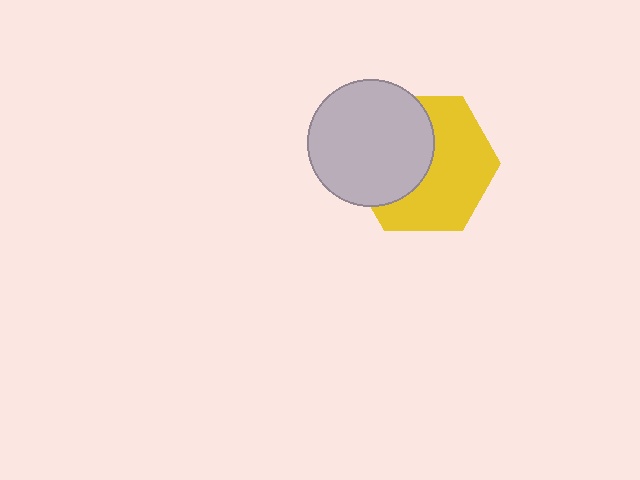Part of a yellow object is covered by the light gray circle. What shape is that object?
It is a hexagon.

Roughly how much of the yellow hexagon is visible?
About half of it is visible (roughly 56%).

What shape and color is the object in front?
The object in front is a light gray circle.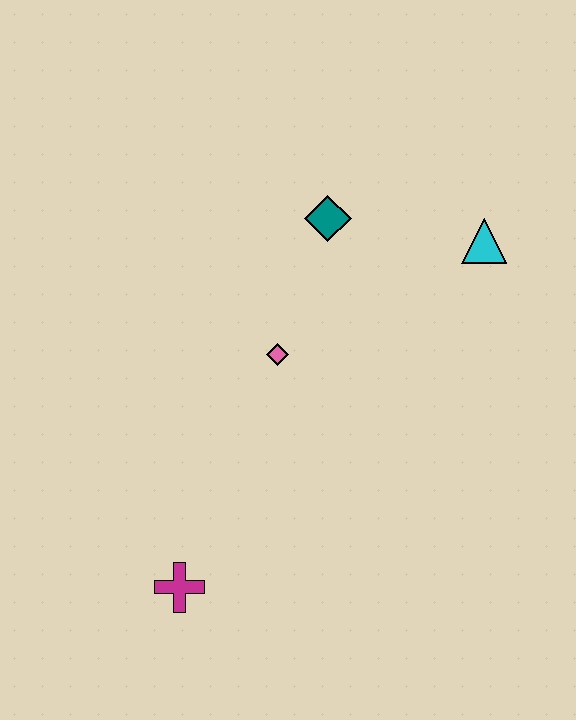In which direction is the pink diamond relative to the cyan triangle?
The pink diamond is to the left of the cyan triangle.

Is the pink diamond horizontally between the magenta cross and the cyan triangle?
Yes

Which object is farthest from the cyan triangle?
The magenta cross is farthest from the cyan triangle.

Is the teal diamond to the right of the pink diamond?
Yes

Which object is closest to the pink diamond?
The teal diamond is closest to the pink diamond.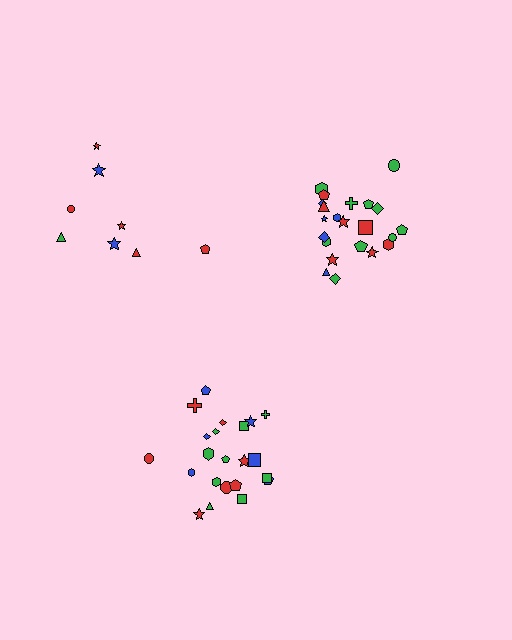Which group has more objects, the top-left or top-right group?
The top-right group.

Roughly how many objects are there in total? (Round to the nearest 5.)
Roughly 50 objects in total.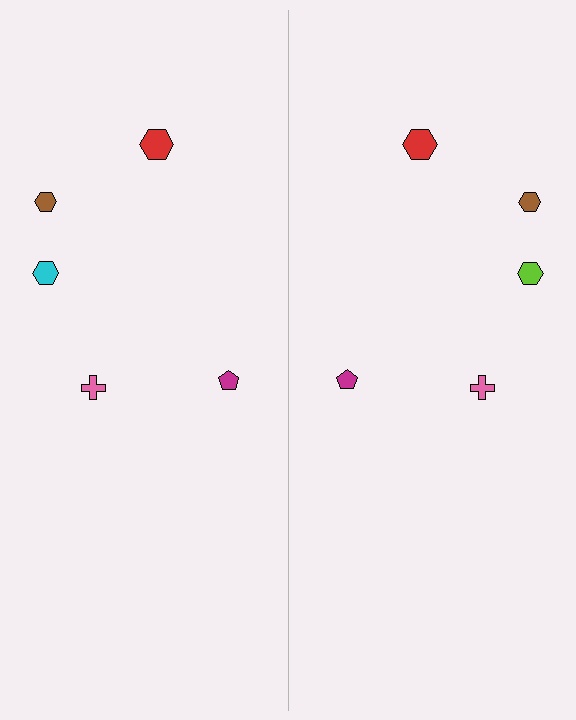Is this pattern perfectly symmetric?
No, the pattern is not perfectly symmetric. The lime hexagon on the right side breaks the symmetry — its mirror counterpart is cyan.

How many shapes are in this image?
There are 10 shapes in this image.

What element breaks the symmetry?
The lime hexagon on the right side breaks the symmetry — its mirror counterpart is cyan.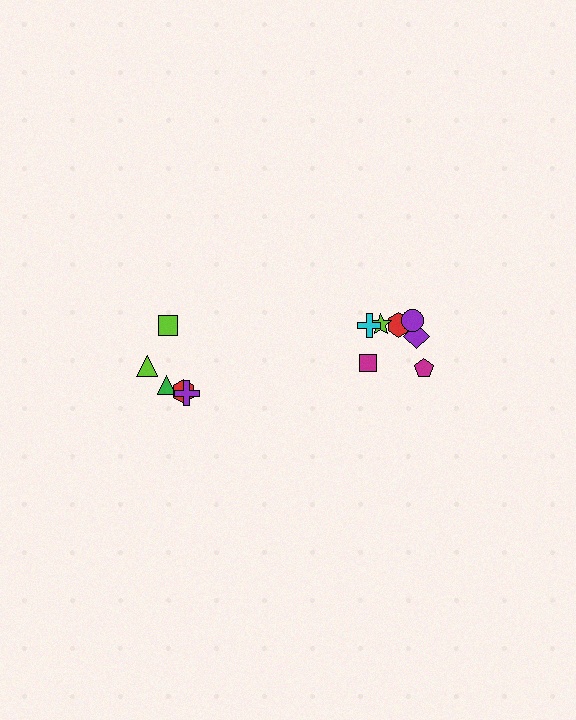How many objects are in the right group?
There are 7 objects.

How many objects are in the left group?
There are 5 objects.